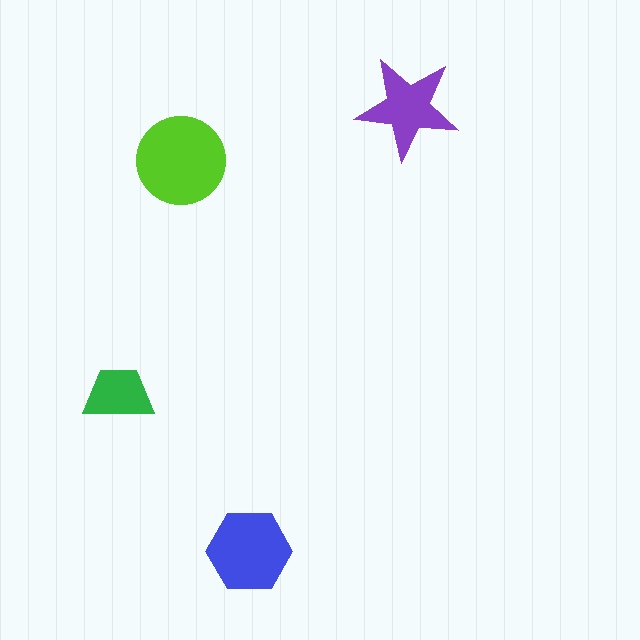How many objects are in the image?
There are 4 objects in the image.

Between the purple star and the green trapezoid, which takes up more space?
The purple star.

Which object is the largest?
The lime circle.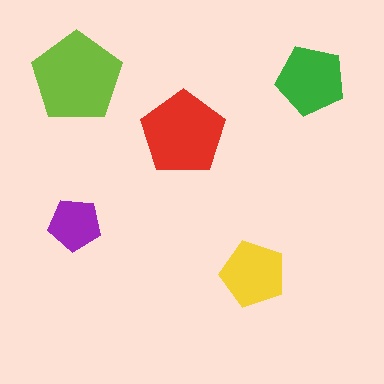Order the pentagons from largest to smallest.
the lime one, the red one, the green one, the yellow one, the purple one.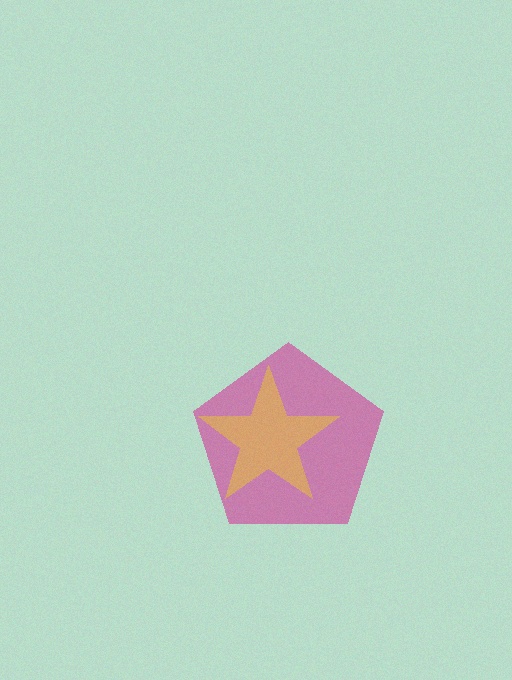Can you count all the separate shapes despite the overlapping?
Yes, there are 2 separate shapes.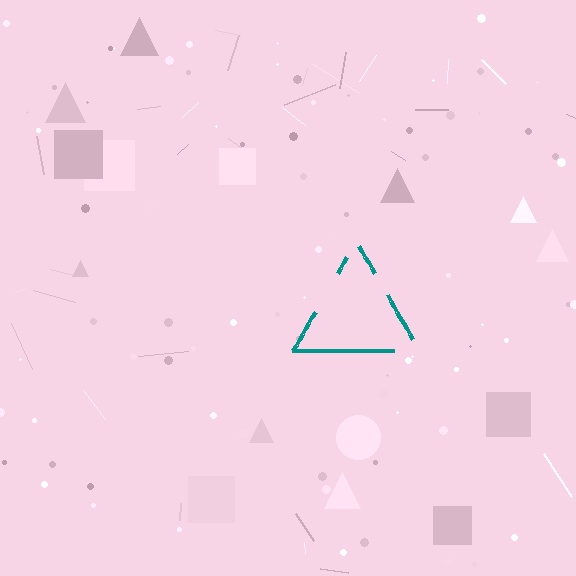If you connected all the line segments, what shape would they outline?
They would outline a triangle.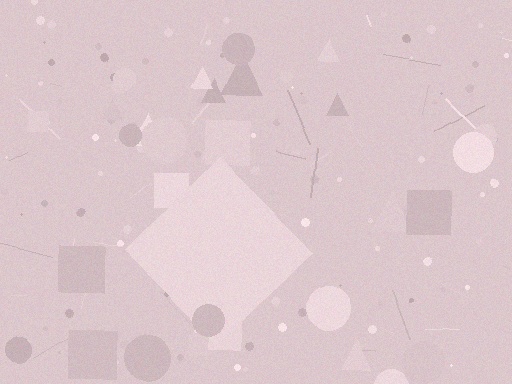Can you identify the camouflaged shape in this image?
The camouflaged shape is a diamond.